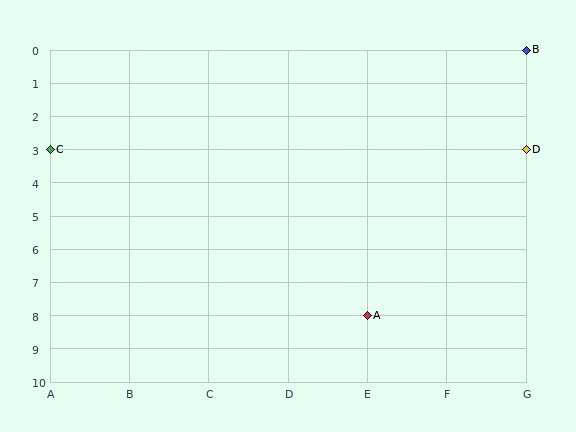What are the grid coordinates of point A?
Point A is at grid coordinates (E, 8).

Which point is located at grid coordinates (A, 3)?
Point C is at (A, 3).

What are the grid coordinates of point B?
Point B is at grid coordinates (G, 0).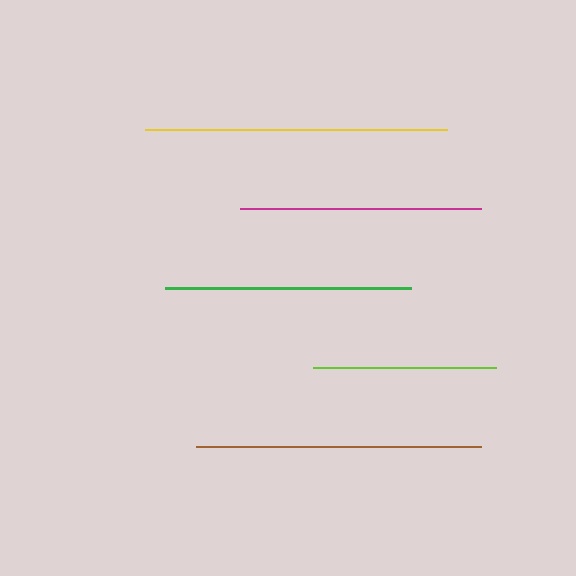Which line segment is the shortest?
The lime line is the shortest at approximately 183 pixels.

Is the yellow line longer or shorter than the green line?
The yellow line is longer than the green line.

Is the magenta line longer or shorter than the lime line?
The magenta line is longer than the lime line.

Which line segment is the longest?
The yellow line is the longest at approximately 302 pixels.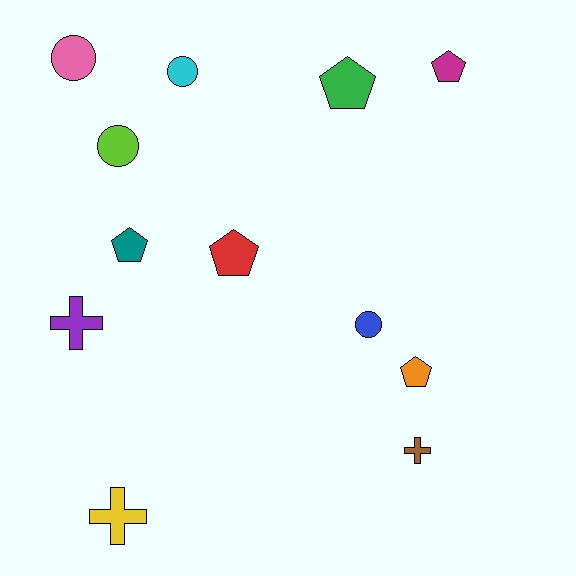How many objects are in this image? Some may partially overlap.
There are 12 objects.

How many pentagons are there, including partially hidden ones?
There are 5 pentagons.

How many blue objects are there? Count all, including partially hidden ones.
There is 1 blue object.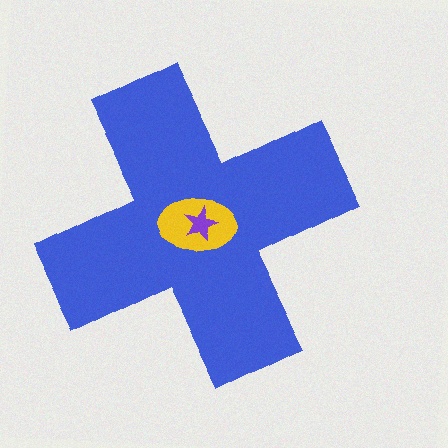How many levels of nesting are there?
3.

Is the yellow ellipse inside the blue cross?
Yes.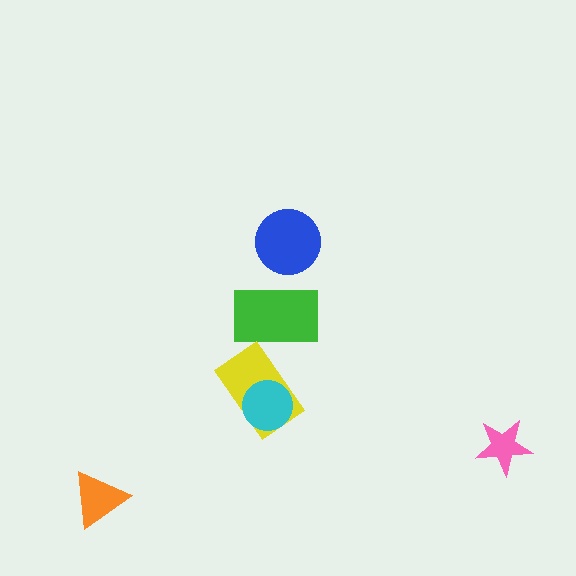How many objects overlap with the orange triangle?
0 objects overlap with the orange triangle.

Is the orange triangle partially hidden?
No, no other shape covers it.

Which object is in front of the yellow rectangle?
The cyan circle is in front of the yellow rectangle.